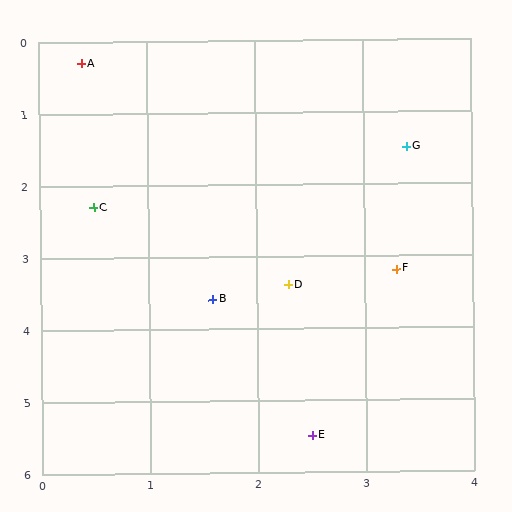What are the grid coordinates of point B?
Point B is at approximately (1.6, 3.6).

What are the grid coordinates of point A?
Point A is at approximately (0.4, 0.3).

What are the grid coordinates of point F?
Point F is at approximately (3.3, 3.2).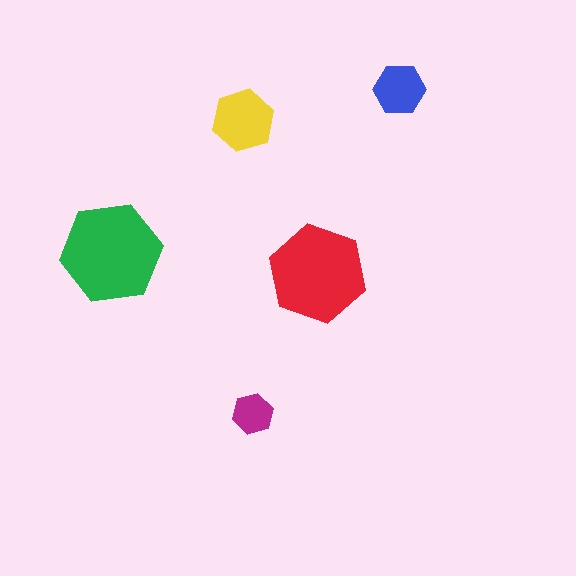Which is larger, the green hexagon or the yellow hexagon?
The green one.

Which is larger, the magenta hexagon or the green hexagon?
The green one.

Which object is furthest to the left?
The green hexagon is leftmost.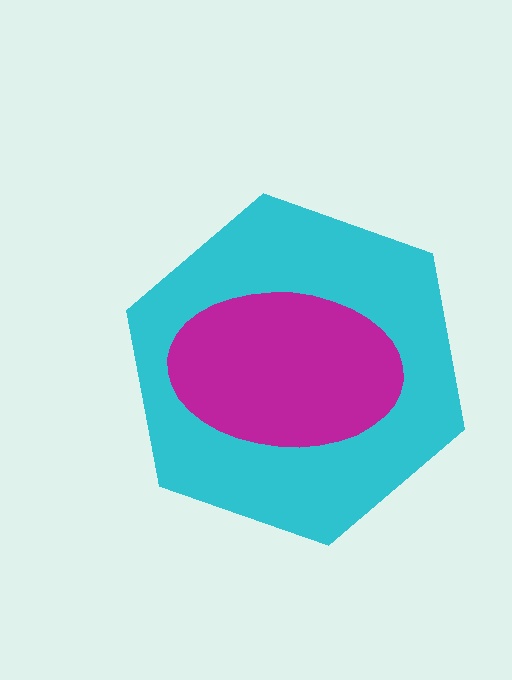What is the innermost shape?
The magenta ellipse.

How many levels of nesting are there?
2.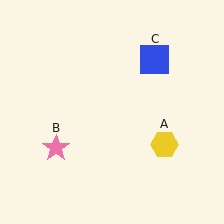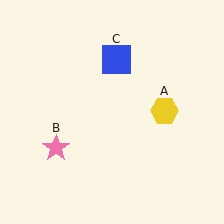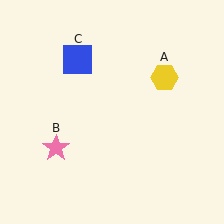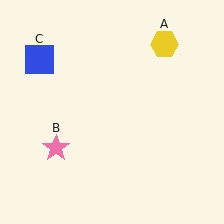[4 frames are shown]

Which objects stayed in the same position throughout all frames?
Pink star (object B) remained stationary.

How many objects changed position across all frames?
2 objects changed position: yellow hexagon (object A), blue square (object C).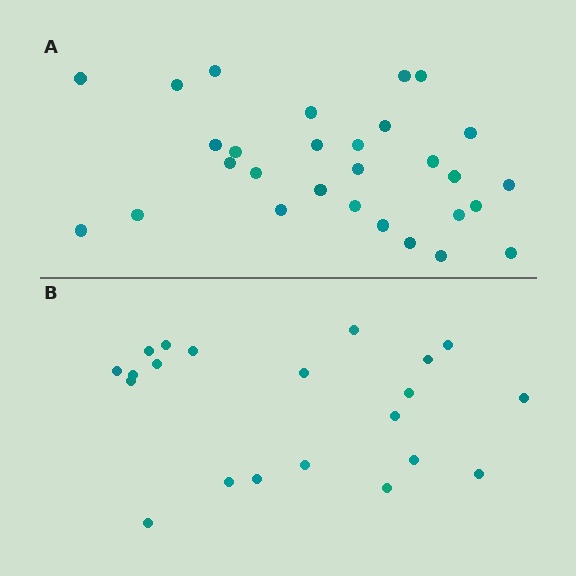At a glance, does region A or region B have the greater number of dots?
Region A (the top region) has more dots.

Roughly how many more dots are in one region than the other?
Region A has roughly 8 or so more dots than region B.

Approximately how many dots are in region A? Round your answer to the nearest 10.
About 30 dots. (The exact count is 29, which rounds to 30.)